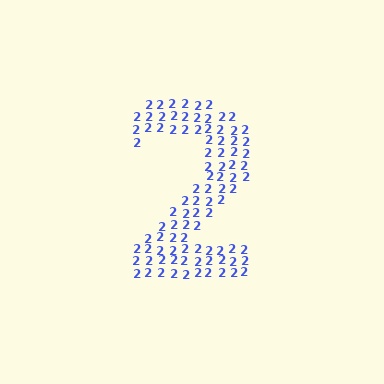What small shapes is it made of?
It is made of small digit 2's.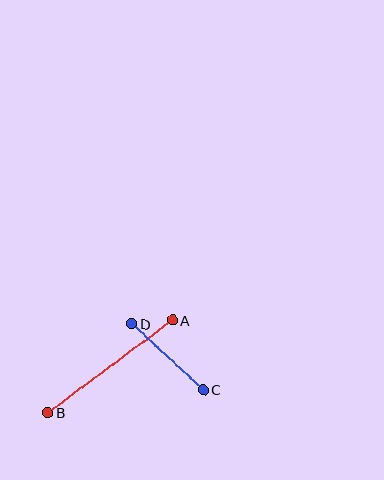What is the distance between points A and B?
The distance is approximately 155 pixels.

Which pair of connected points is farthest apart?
Points A and B are farthest apart.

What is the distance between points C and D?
The distance is approximately 97 pixels.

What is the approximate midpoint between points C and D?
The midpoint is at approximately (168, 357) pixels.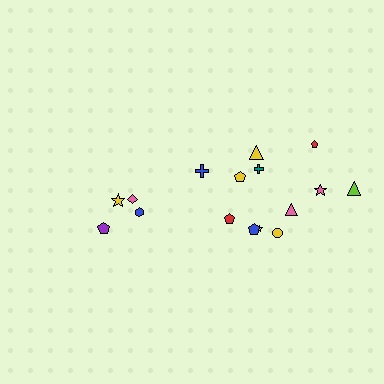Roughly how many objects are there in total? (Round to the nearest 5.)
Roughly 15 objects in total.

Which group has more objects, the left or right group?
The right group.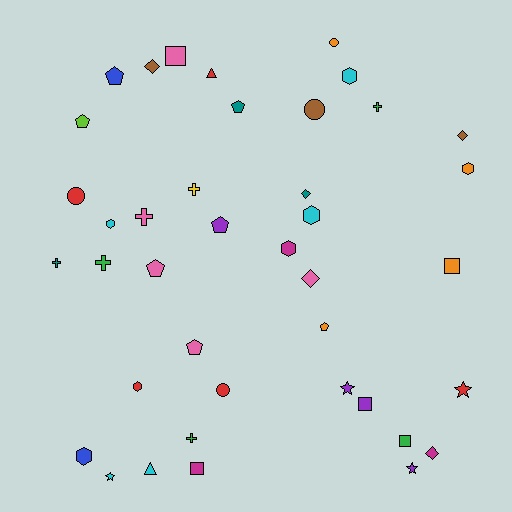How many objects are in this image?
There are 40 objects.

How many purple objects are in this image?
There are 4 purple objects.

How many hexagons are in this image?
There are 7 hexagons.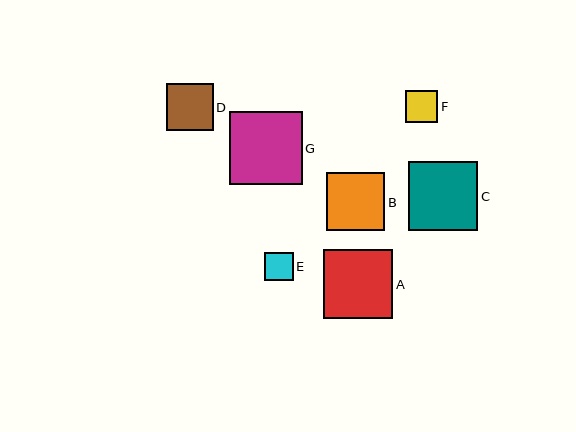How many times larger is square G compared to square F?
Square G is approximately 2.3 times the size of square F.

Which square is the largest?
Square G is the largest with a size of approximately 73 pixels.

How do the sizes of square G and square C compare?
Square G and square C are approximately the same size.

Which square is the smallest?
Square E is the smallest with a size of approximately 28 pixels.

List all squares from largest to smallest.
From largest to smallest: G, C, A, B, D, F, E.